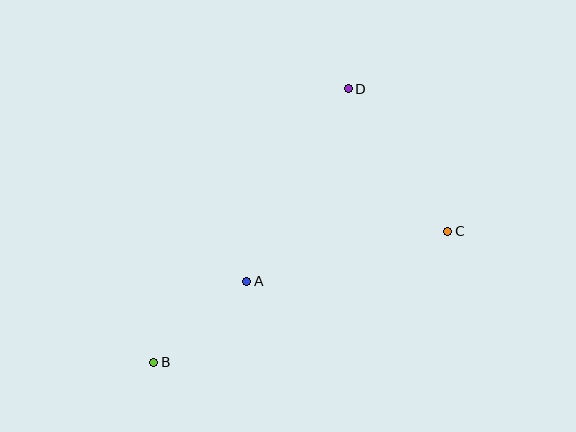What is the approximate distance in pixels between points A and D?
The distance between A and D is approximately 218 pixels.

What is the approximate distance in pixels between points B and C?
The distance between B and C is approximately 322 pixels.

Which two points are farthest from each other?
Points B and D are farthest from each other.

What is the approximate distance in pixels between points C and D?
The distance between C and D is approximately 174 pixels.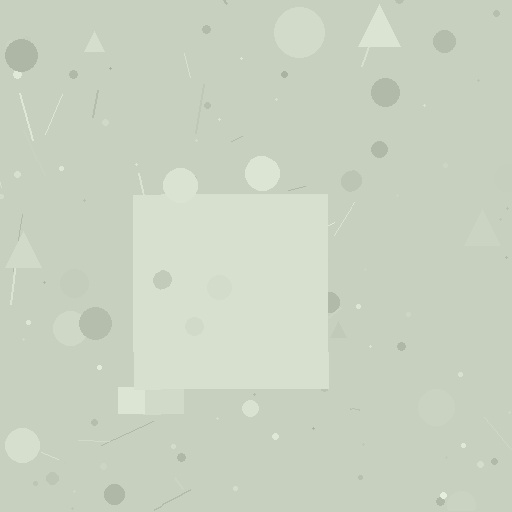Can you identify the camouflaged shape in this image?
The camouflaged shape is a square.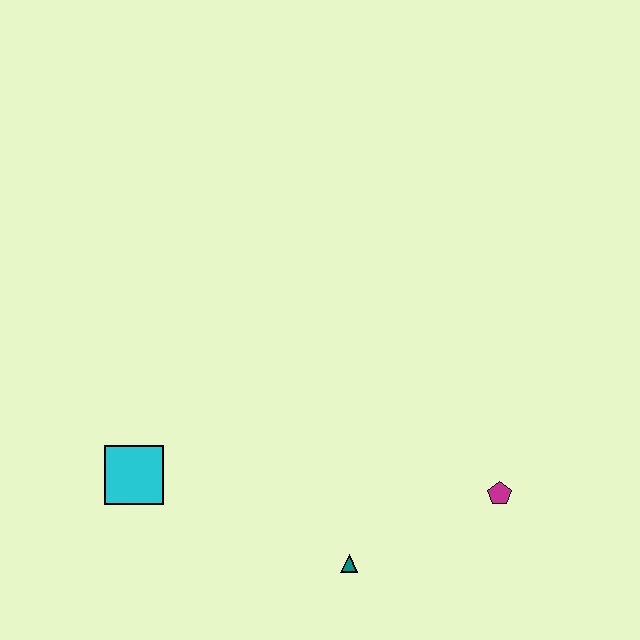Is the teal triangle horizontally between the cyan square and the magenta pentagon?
Yes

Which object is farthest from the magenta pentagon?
The cyan square is farthest from the magenta pentagon.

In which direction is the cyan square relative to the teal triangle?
The cyan square is to the left of the teal triangle.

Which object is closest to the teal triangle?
The magenta pentagon is closest to the teal triangle.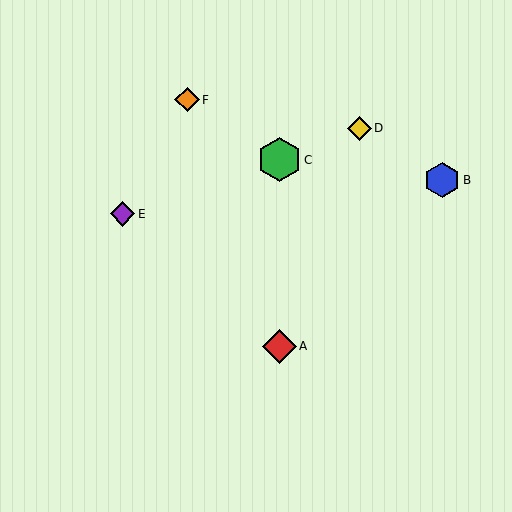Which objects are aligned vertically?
Objects A, C are aligned vertically.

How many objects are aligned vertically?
2 objects (A, C) are aligned vertically.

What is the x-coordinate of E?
Object E is at x≈123.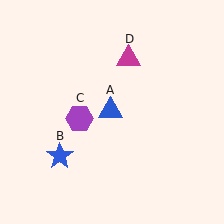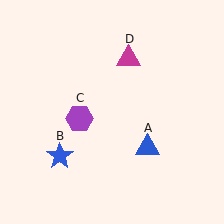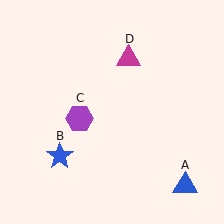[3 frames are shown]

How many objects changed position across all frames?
1 object changed position: blue triangle (object A).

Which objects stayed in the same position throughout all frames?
Blue star (object B) and purple hexagon (object C) and magenta triangle (object D) remained stationary.